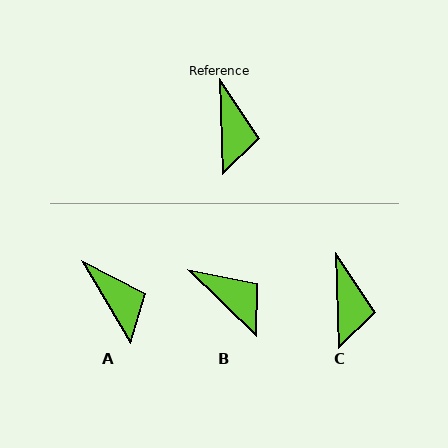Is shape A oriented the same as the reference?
No, it is off by about 29 degrees.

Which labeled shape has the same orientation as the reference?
C.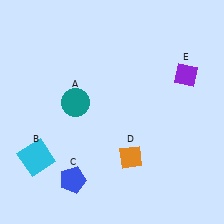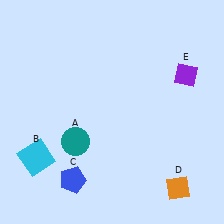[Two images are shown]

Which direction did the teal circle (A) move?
The teal circle (A) moved down.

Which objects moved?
The objects that moved are: the teal circle (A), the orange diamond (D).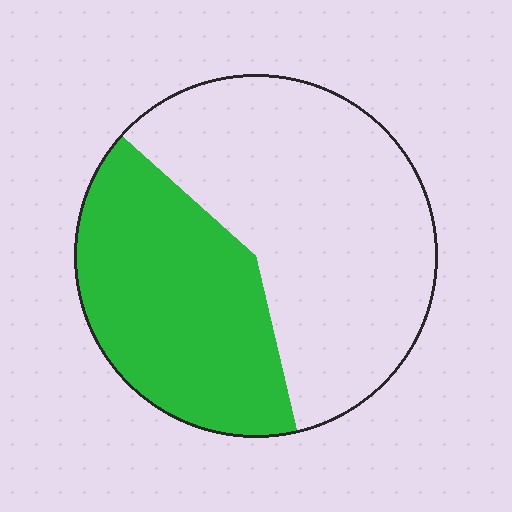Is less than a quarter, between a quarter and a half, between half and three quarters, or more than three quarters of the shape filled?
Between a quarter and a half.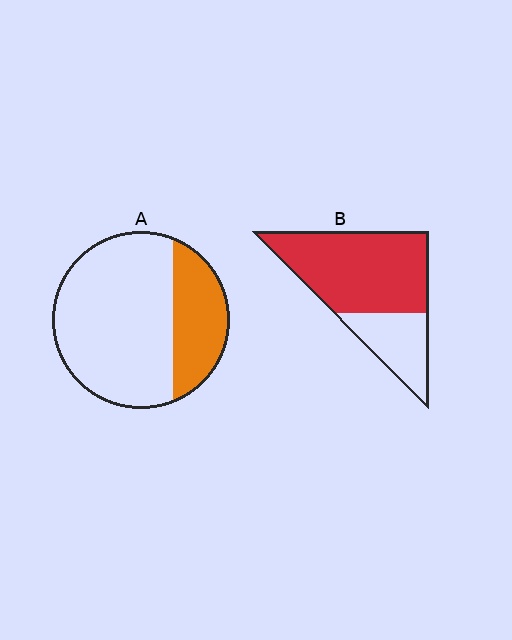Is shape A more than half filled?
No.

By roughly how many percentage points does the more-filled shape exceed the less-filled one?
By roughly 45 percentage points (B over A).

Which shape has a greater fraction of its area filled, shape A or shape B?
Shape B.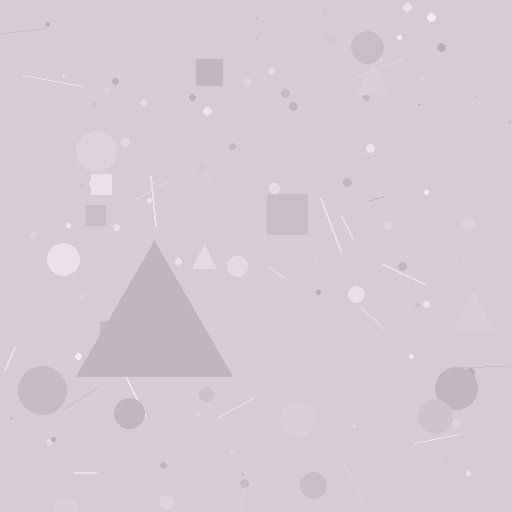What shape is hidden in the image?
A triangle is hidden in the image.